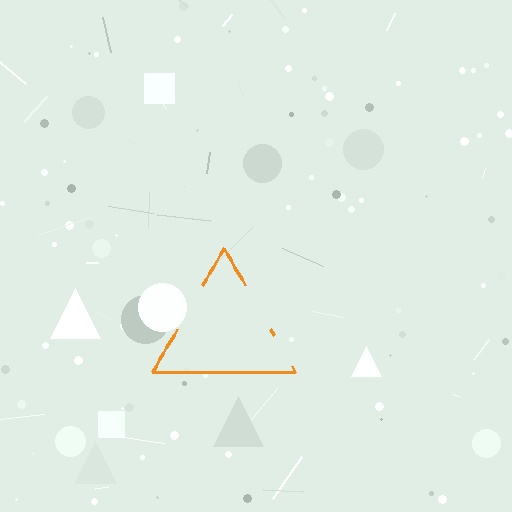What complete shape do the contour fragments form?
The contour fragments form a triangle.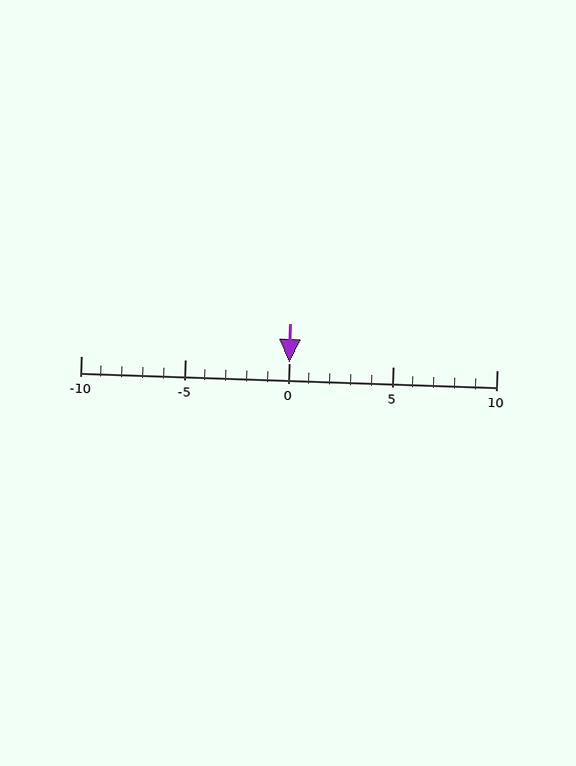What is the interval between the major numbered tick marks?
The major tick marks are spaced 5 units apart.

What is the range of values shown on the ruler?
The ruler shows values from -10 to 10.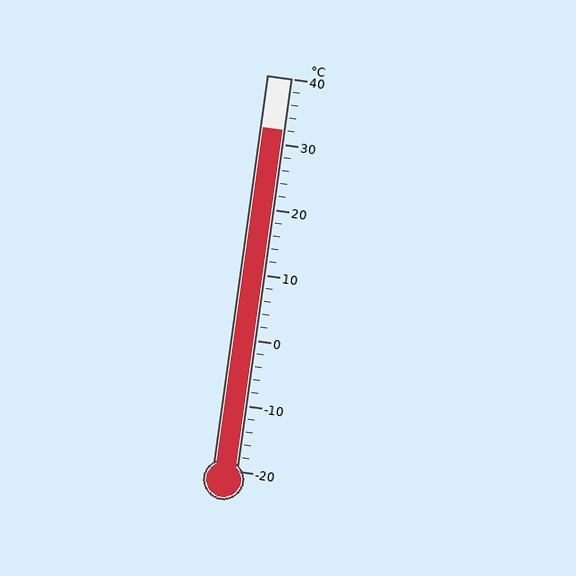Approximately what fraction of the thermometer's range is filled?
The thermometer is filled to approximately 85% of its range.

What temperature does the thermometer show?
The thermometer shows approximately 32°C.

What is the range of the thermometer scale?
The thermometer scale ranges from -20°C to 40°C.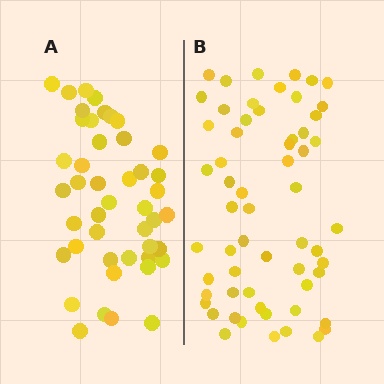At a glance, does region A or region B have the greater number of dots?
Region B (the right region) has more dots.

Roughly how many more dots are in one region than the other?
Region B has approximately 15 more dots than region A.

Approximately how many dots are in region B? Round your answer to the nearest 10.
About 60 dots. (The exact count is 59, which rounds to 60.)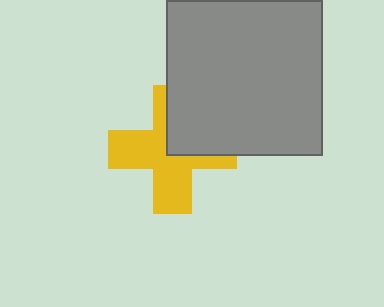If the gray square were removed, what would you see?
You would see the complete yellow cross.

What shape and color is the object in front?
The object in front is a gray square.